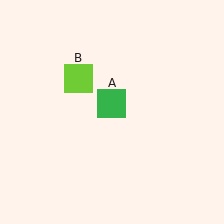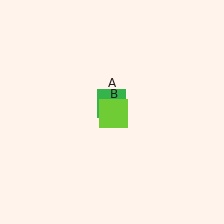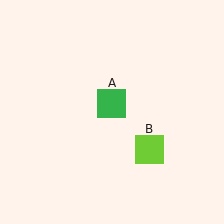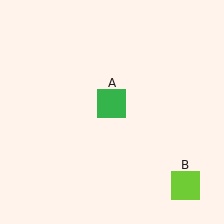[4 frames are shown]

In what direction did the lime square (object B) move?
The lime square (object B) moved down and to the right.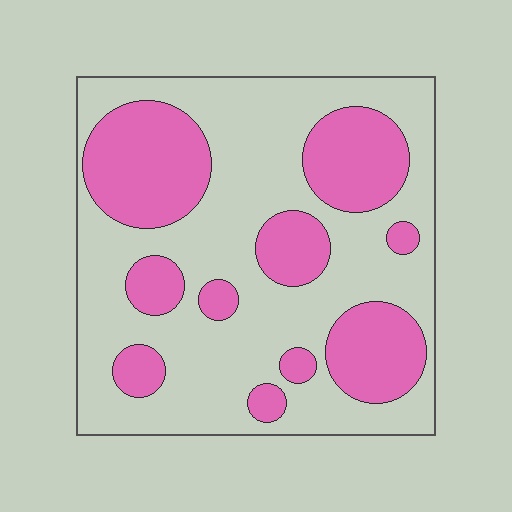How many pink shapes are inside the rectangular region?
10.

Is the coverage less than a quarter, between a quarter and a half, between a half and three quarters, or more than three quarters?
Between a quarter and a half.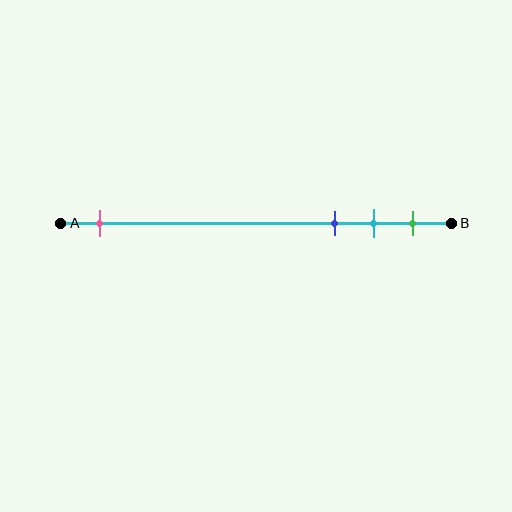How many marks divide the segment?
There are 4 marks dividing the segment.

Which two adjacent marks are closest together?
The cyan and green marks are the closest adjacent pair.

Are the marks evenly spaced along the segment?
No, the marks are not evenly spaced.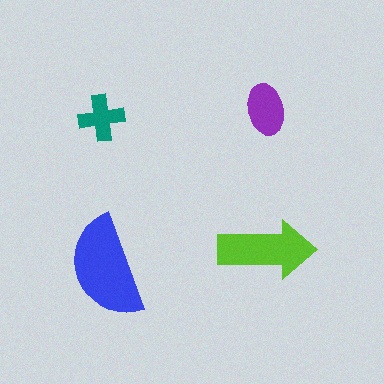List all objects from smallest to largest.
The teal cross, the purple ellipse, the lime arrow, the blue semicircle.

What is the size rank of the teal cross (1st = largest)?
4th.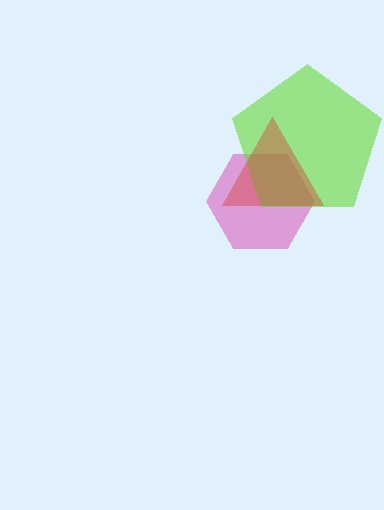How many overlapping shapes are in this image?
There are 3 overlapping shapes in the image.